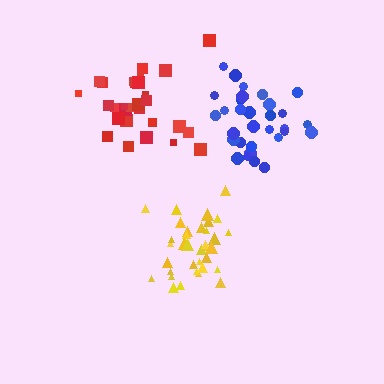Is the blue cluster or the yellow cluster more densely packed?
Yellow.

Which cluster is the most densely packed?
Yellow.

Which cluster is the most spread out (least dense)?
Red.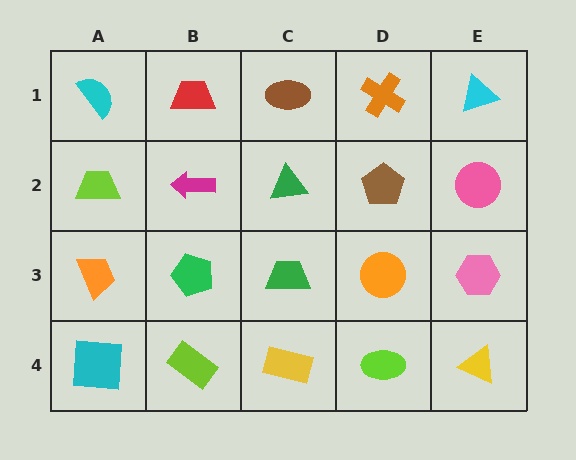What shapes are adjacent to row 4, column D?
An orange circle (row 3, column D), a yellow rectangle (row 4, column C), a yellow triangle (row 4, column E).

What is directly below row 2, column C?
A green trapezoid.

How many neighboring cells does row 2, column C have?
4.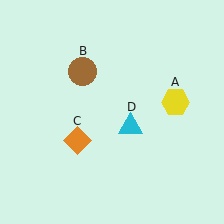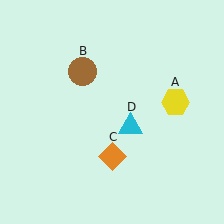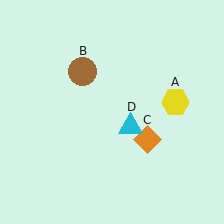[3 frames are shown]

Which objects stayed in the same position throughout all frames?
Yellow hexagon (object A) and brown circle (object B) and cyan triangle (object D) remained stationary.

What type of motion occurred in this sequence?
The orange diamond (object C) rotated counterclockwise around the center of the scene.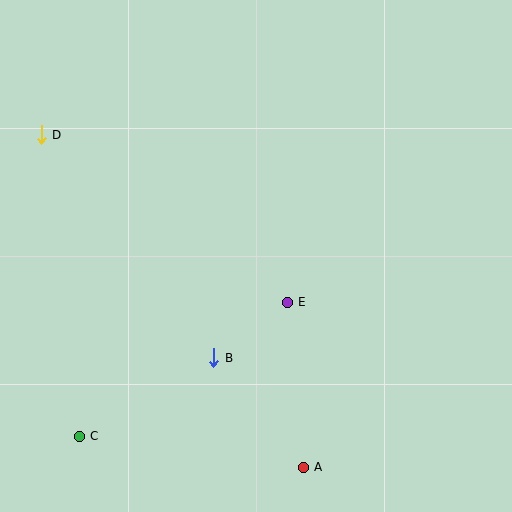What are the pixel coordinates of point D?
Point D is at (41, 135).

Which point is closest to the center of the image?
Point E at (287, 302) is closest to the center.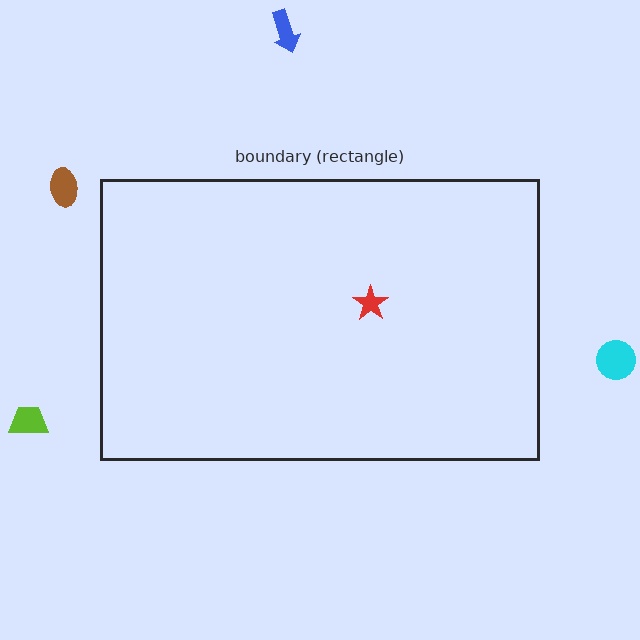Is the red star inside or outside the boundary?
Inside.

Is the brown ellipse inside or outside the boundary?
Outside.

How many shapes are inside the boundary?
1 inside, 4 outside.